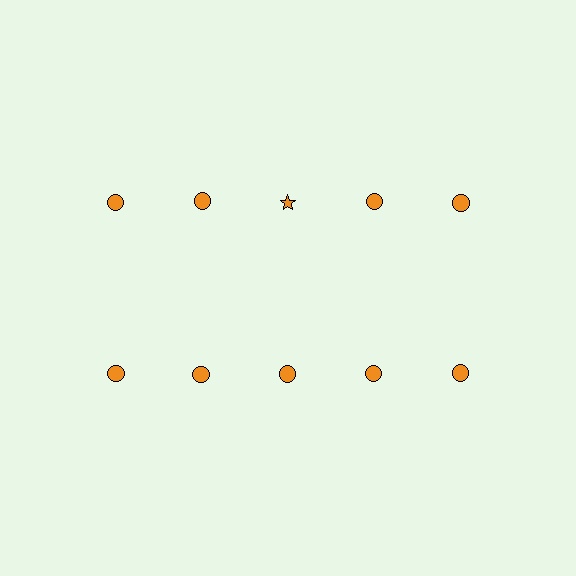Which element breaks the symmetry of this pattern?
The orange star in the top row, center column breaks the symmetry. All other shapes are orange circles.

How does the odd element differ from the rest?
It has a different shape: star instead of circle.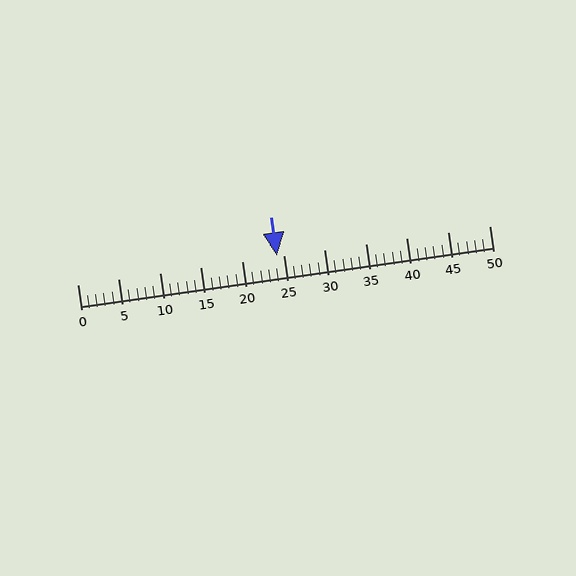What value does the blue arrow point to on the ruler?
The blue arrow points to approximately 24.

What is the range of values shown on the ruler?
The ruler shows values from 0 to 50.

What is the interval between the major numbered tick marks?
The major tick marks are spaced 5 units apart.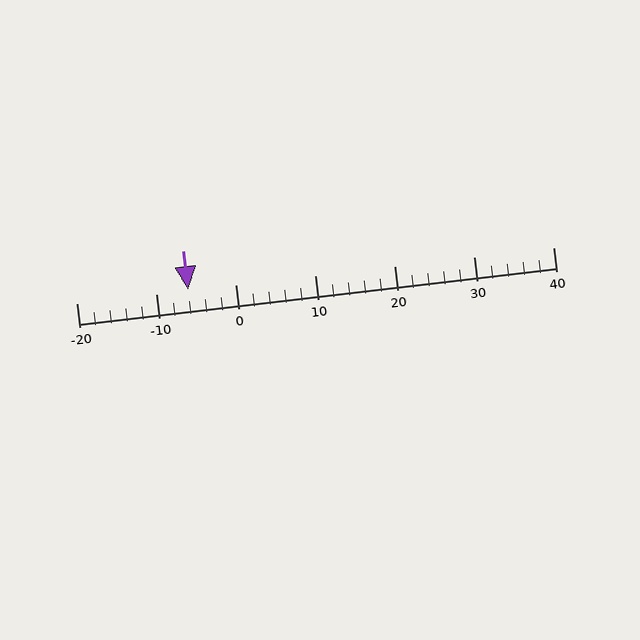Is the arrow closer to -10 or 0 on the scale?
The arrow is closer to -10.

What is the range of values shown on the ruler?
The ruler shows values from -20 to 40.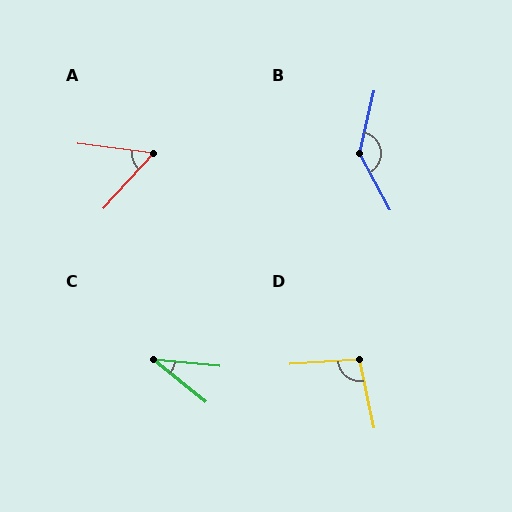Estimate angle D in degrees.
Approximately 99 degrees.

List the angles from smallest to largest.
C (33°), A (54°), D (99°), B (138°).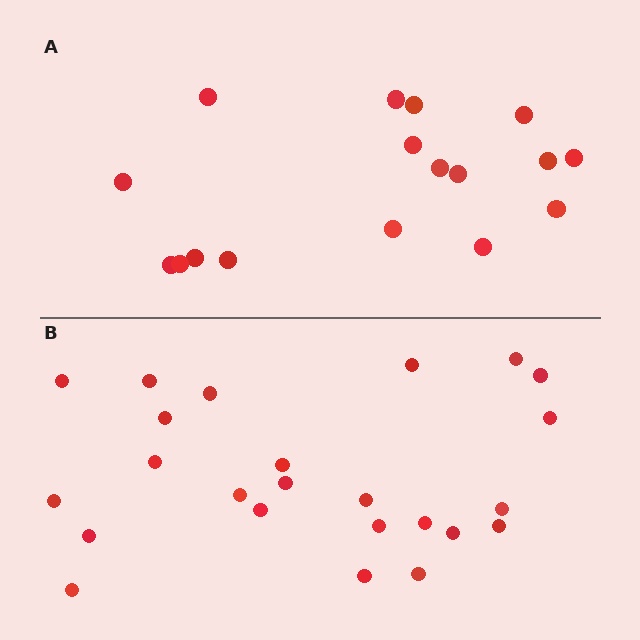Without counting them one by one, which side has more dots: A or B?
Region B (the bottom region) has more dots.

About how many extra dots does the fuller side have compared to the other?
Region B has roughly 8 or so more dots than region A.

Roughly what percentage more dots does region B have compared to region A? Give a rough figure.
About 40% more.